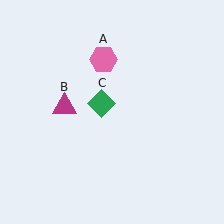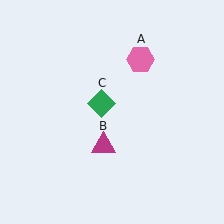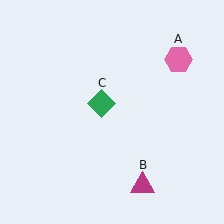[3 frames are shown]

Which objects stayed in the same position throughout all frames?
Green diamond (object C) remained stationary.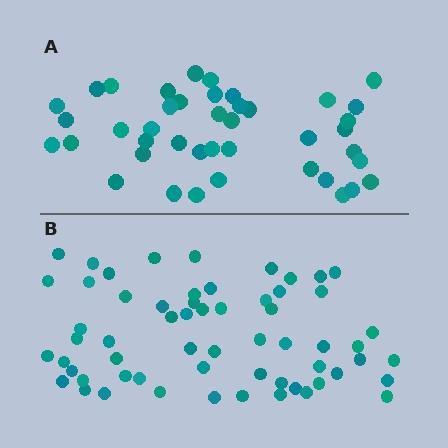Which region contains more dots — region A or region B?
Region B (the bottom region) has more dots.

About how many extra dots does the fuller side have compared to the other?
Region B has approximately 20 more dots than region A.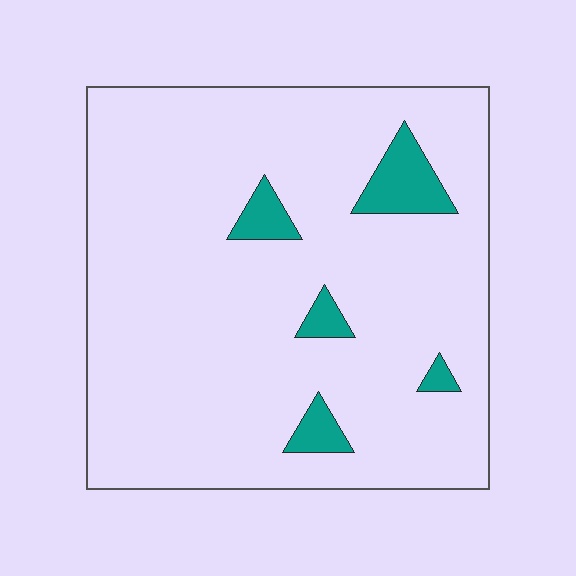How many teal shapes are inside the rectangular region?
5.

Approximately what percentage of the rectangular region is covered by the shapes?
Approximately 10%.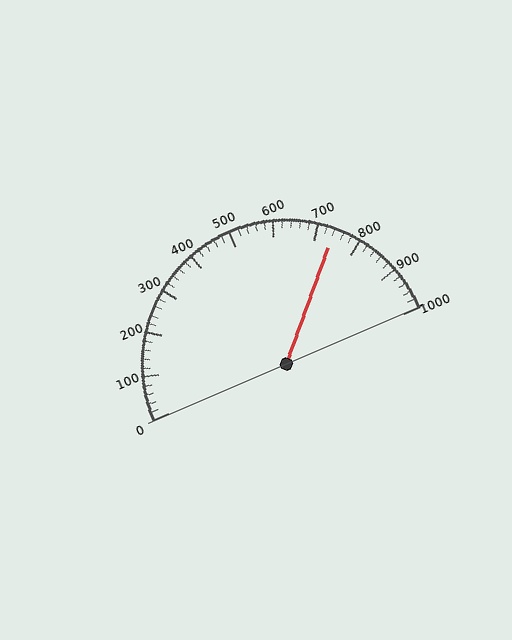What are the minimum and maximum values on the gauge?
The gauge ranges from 0 to 1000.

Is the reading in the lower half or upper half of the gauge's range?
The reading is in the upper half of the range (0 to 1000).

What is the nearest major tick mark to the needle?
The nearest major tick mark is 700.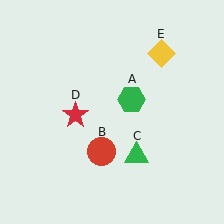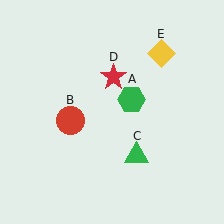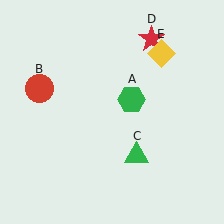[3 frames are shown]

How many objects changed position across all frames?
2 objects changed position: red circle (object B), red star (object D).